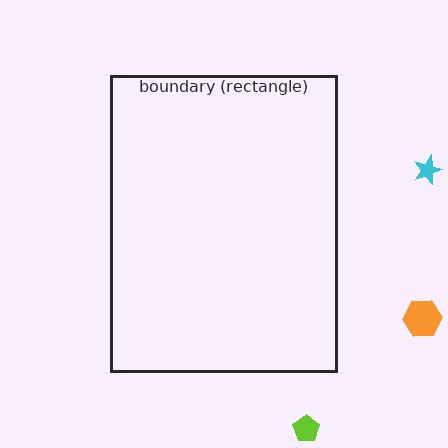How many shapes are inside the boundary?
0 inside, 3 outside.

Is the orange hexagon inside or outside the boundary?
Outside.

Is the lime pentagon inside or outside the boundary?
Outside.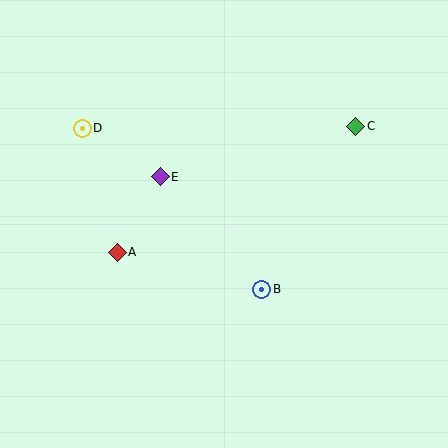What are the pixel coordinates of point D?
Point D is at (82, 128).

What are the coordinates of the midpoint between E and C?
The midpoint between E and C is at (258, 152).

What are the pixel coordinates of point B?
Point B is at (262, 289).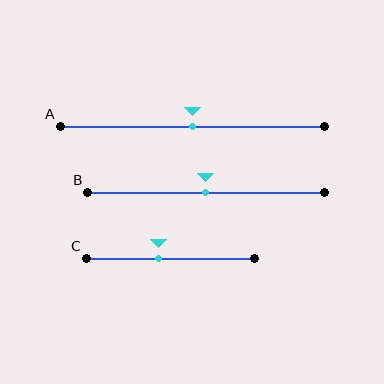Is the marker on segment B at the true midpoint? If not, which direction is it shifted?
Yes, the marker on segment B is at the true midpoint.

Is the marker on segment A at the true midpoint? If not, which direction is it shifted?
Yes, the marker on segment A is at the true midpoint.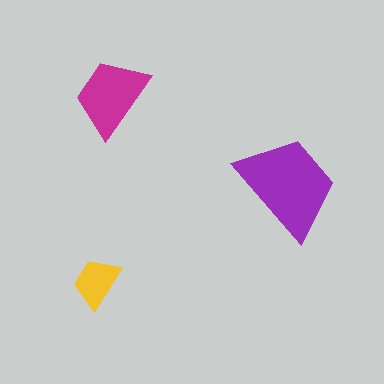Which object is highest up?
The magenta trapezoid is topmost.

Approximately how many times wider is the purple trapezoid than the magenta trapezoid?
About 1.5 times wider.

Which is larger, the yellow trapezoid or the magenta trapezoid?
The magenta one.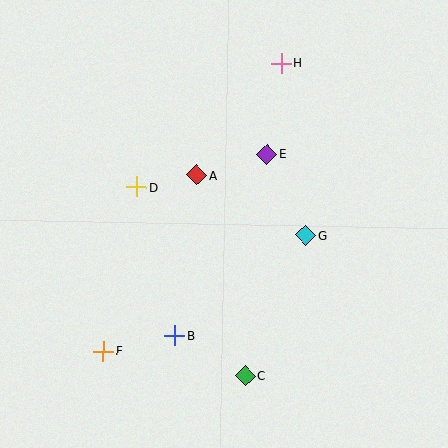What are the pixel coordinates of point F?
Point F is at (103, 351).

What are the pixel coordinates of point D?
Point D is at (136, 187).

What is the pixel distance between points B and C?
The distance between B and C is 81 pixels.